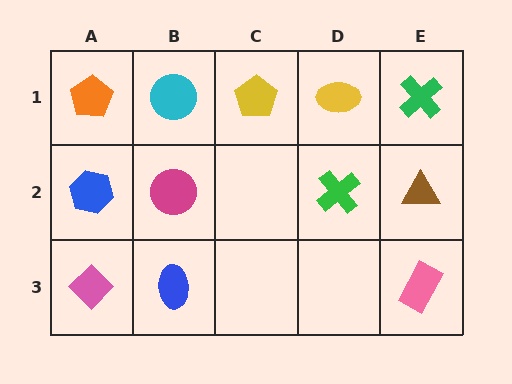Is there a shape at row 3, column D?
No, that cell is empty.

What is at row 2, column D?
A green cross.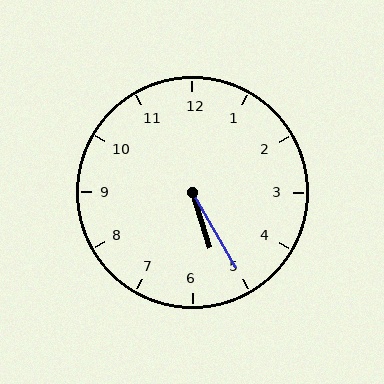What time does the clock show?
5:25.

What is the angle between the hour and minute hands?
Approximately 12 degrees.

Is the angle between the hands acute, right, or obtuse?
It is acute.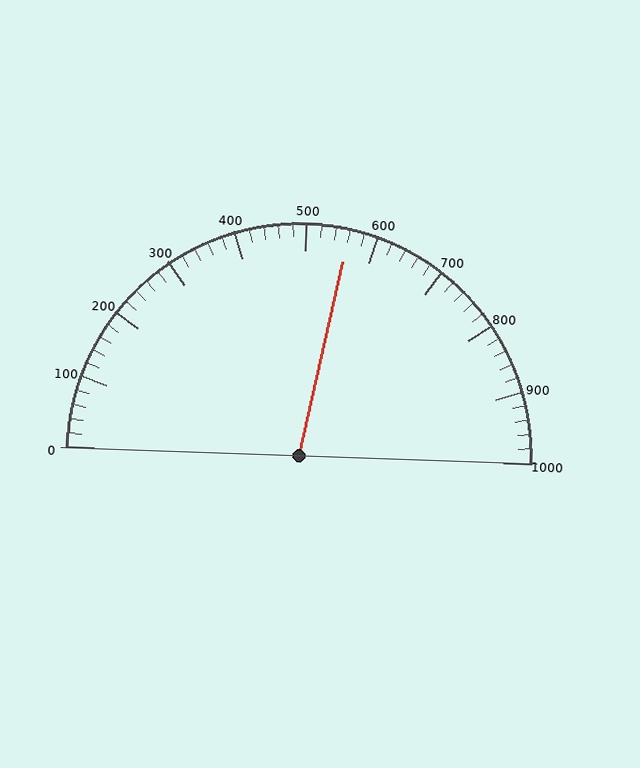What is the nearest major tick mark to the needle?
The nearest major tick mark is 600.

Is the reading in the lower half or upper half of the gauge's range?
The reading is in the upper half of the range (0 to 1000).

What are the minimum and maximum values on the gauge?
The gauge ranges from 0 to 1000.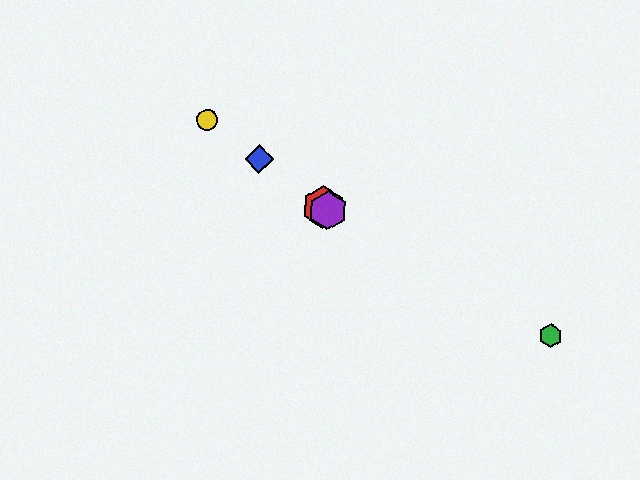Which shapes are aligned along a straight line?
The red hexagon, the blue diamond, the yellow circle, the purple hexagon are aligned along a straight line.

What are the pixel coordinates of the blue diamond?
The blue diamond is at (259, 159).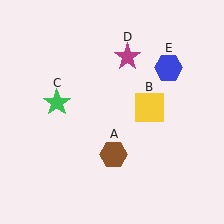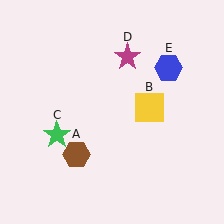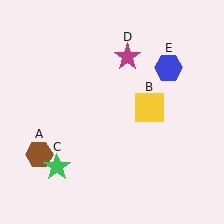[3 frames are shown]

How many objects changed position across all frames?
2 objects changed position: brown hexagon (object A), green star (object C).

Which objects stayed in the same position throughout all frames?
Yellow square (object B) and magenta star (object D) and blue hexagon (object E) remained stationary.